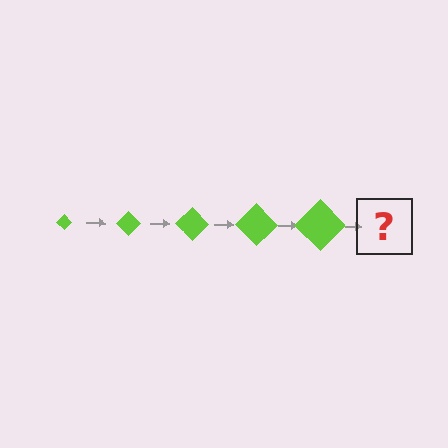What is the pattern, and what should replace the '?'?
The pattern is that the diamond gets progressively larger each step. The '?' should be a lime diamond, larger than the previous one.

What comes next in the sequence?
The next element should be a lime diamond, larger than the previous one.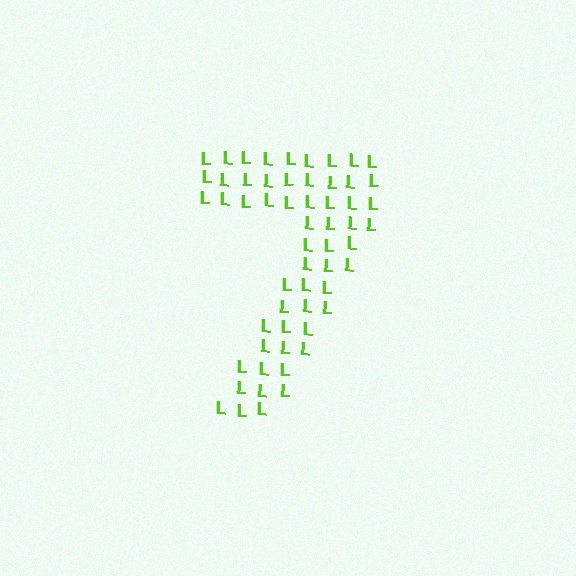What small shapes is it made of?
It is made of small letter L's.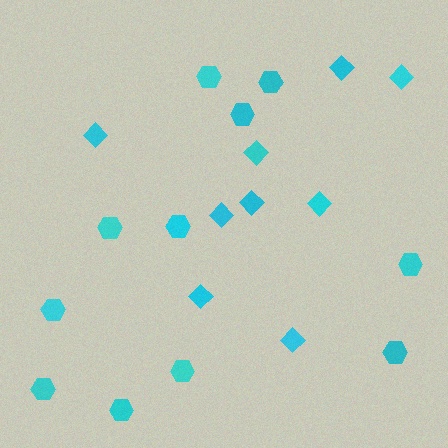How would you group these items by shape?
There are 2 groups: one group of diamonds (9) and one group of hexagons (11).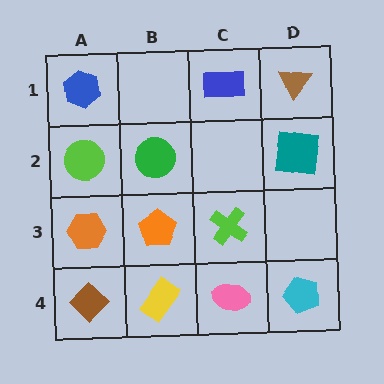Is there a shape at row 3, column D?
No, that cell is empty.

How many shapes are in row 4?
4 shapes.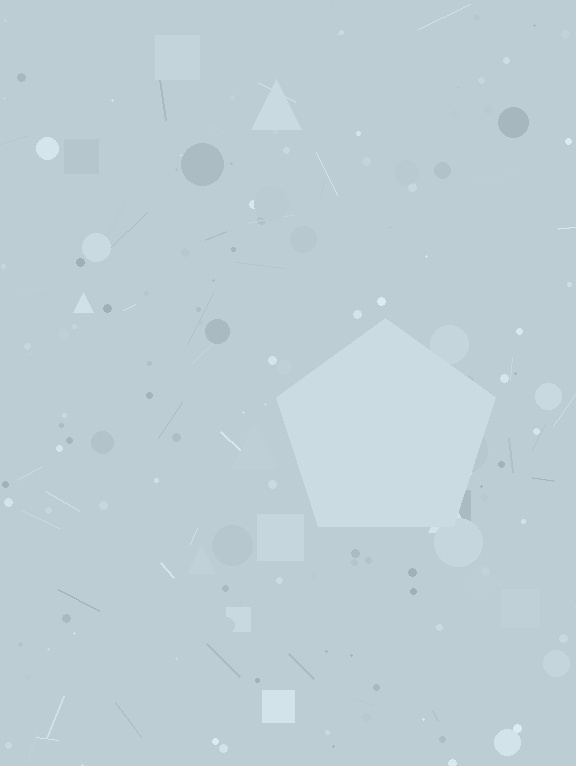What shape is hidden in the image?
A pentagon is hidden in the image.